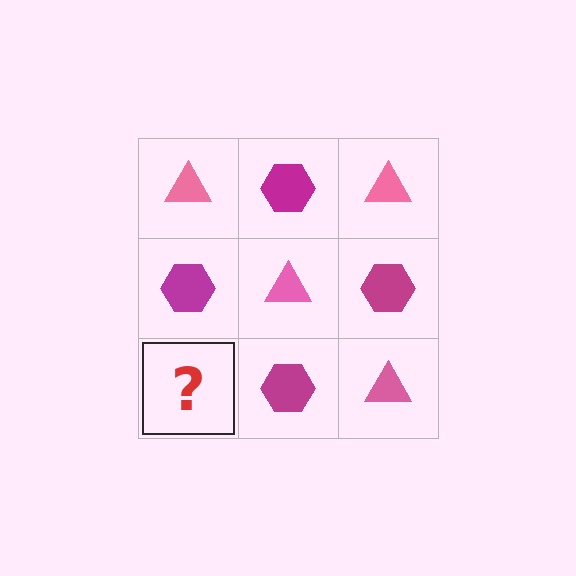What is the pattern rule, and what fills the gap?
The rule is that it alternates pink triangle and magenta hexagon in a checkerboard pattern. The gap should be filled with a pink triangle.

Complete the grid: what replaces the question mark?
The question mark should be replaced with a pink triangle.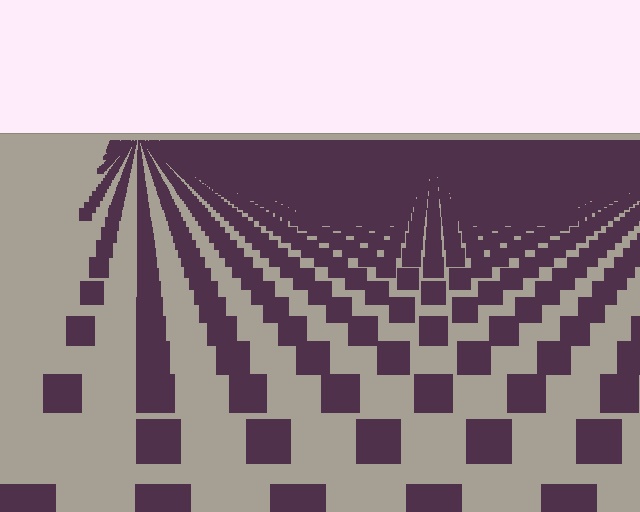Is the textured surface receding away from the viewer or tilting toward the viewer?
The surface is receding away from the viewer. Texture elements get smaller and denser toward the top.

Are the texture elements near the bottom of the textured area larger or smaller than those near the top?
Larger. Near the bottom, elements are closer to the viewer and appear at a bigger on-screen size.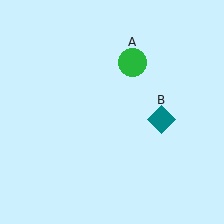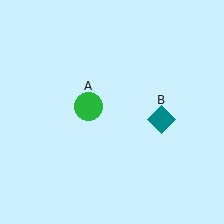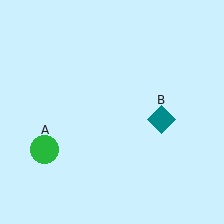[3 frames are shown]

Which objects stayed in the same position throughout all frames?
Teal diamond (object B) remained stationary.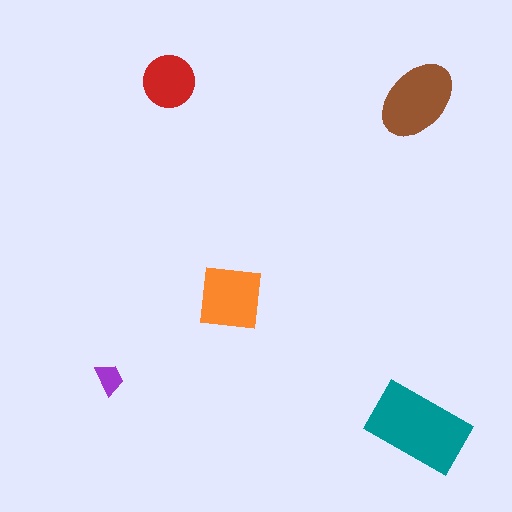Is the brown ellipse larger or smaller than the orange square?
Larger.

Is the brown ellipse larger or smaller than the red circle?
Larger.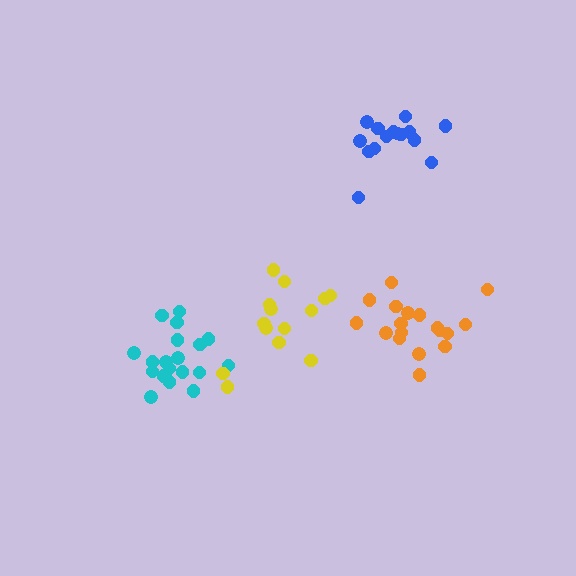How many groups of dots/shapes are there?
There are 4 groups.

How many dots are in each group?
Group 1: 15 dots, Group 2: 18 dots, Group 3: 19 dots, Group 4: 14 dots (66 total).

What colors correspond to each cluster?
The clusters are colored: blue, orange, cyan, yellow.